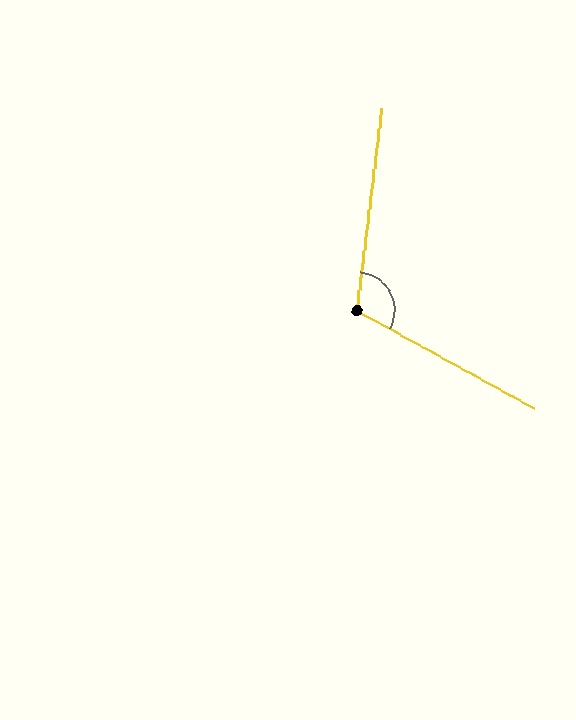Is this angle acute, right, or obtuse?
It is obtuse.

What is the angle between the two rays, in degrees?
Approximately 112 degrees.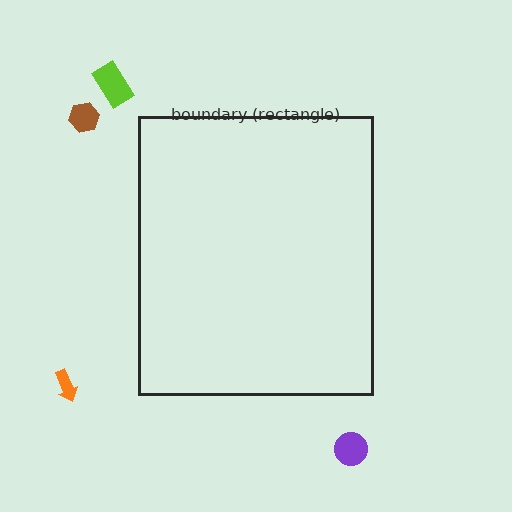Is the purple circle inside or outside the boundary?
Outside.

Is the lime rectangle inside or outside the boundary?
Outside.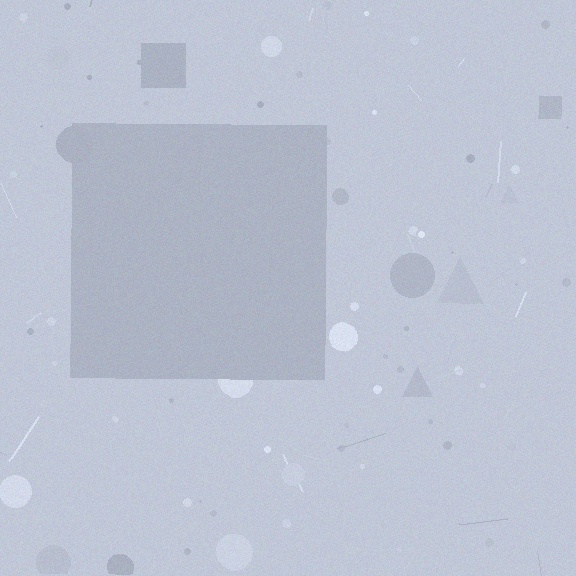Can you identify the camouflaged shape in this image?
The camouflaged shape is a square.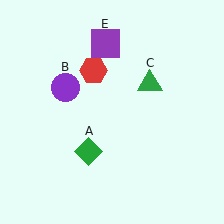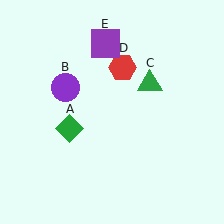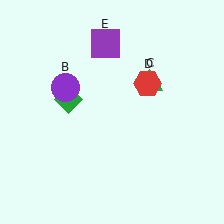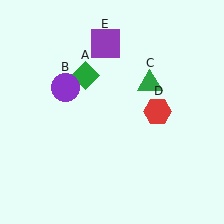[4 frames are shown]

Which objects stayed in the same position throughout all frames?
Purple circle (object B) and green triangle (object C) and purple square (object E) remained stationary.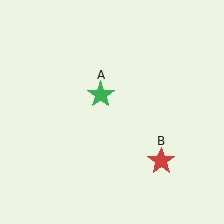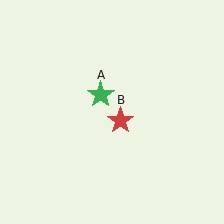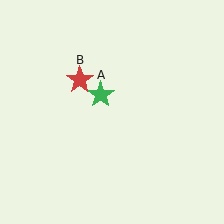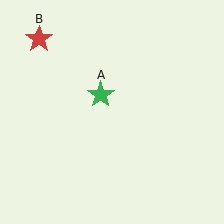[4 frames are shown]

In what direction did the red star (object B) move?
The red star (object B) moved up and to the left.